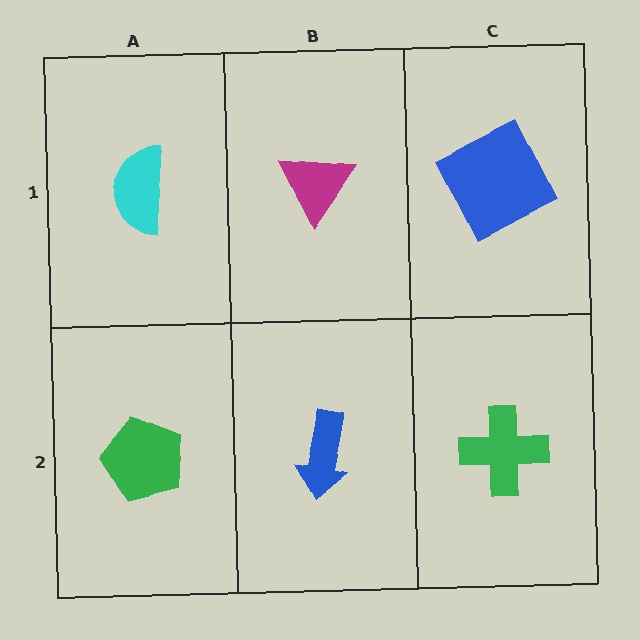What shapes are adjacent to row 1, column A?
A green pentagon (row 2, column A), a magenta triangle (row 1, column B).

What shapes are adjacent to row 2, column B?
A magenta triangle (row 1, column B), a green pentagon (row 2, column A), a green cross (row 2, column C).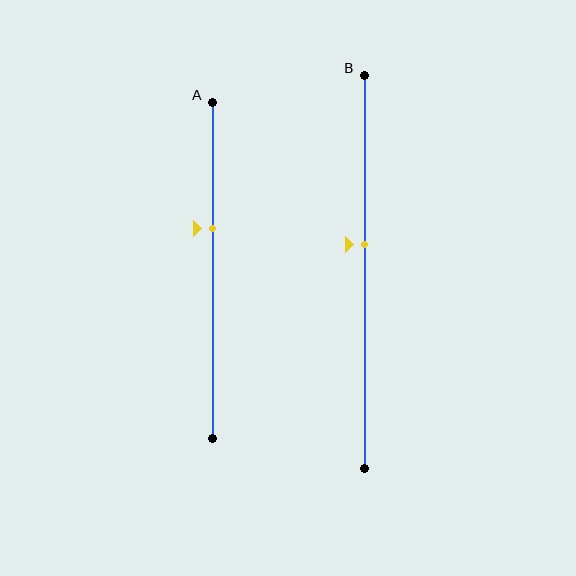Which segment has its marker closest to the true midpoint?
Segment B has its marker closest to the true midpoint.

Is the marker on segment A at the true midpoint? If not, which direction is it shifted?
No, the marker on segment A is shifted upward by about 13% of the segment length.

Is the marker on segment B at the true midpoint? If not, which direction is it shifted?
No, the marker on segment B is shifted upward by about 7% of the segment length.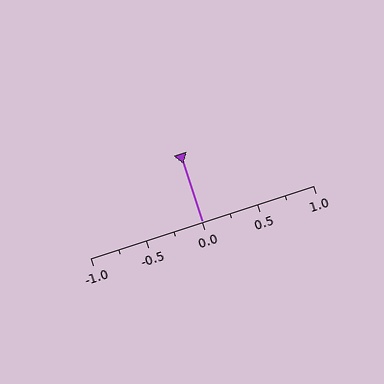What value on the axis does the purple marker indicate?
The marker indicates approximately 0.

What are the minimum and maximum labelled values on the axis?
The axis runs from -1.0 to 1.0.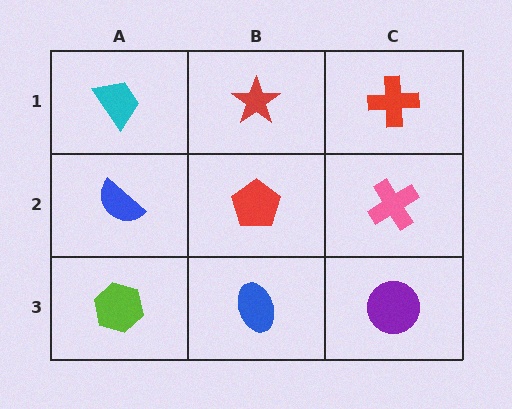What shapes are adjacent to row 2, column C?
A red cross (row 1, column C), a purple circle (row 3, column C), a red pentagon (row 2, column B).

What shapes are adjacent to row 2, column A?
A cyan trapezoid (row 1, column A), a lime hexagon (row 3, column A), a red pentagon (row 2, column B).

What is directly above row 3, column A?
A blue semicircle.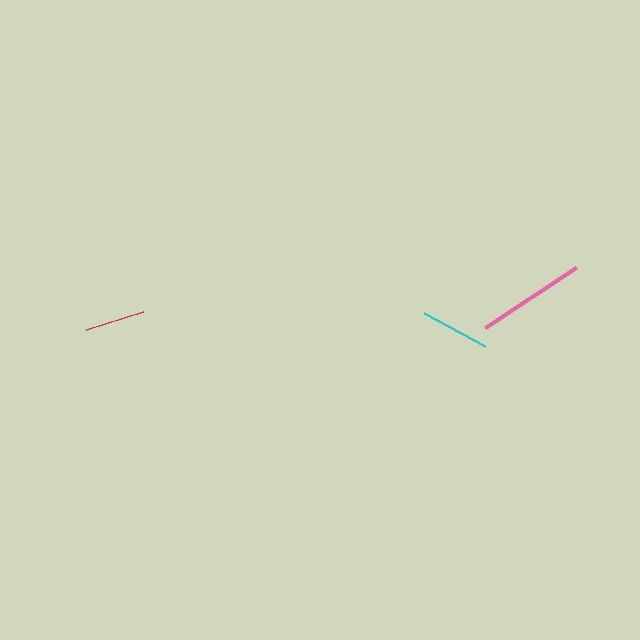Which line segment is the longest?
The pink line is the longest at approximately 109 pixels.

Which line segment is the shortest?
The red line is the shortest at approximately 61 pixels.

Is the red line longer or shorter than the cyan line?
The cyan line is longer than the red line.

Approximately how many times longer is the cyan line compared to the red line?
The cyan line is approximately 1.1 times the length of the red line.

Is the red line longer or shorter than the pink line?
The pink line is longer than the red line.